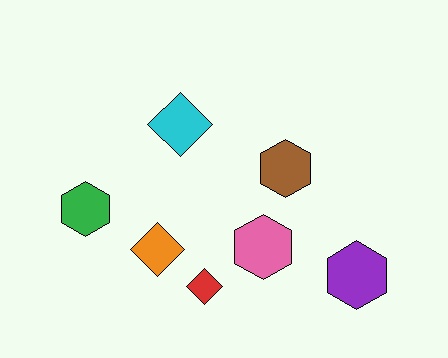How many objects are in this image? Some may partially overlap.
There are 7 objects.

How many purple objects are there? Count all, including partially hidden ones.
There is 1 purple object.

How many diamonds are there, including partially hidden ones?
There are 3 diamonds.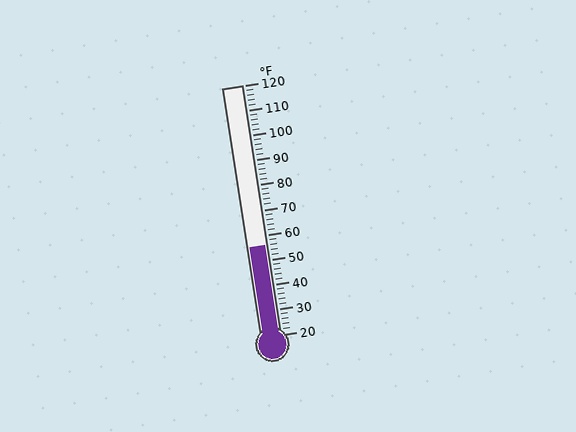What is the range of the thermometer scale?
The thermometer scale ranges from 20°F to 120°F.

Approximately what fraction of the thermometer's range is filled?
The thermometer is filled to approximately 35% of its range.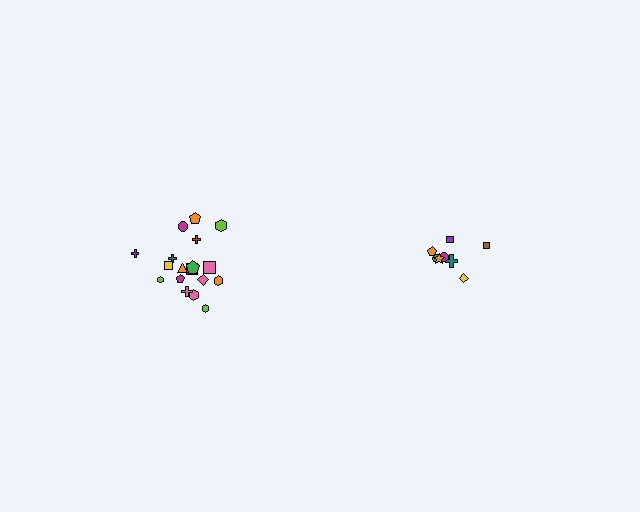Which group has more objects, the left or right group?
The left group.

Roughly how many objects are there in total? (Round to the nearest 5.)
Roughly 25 objects in total.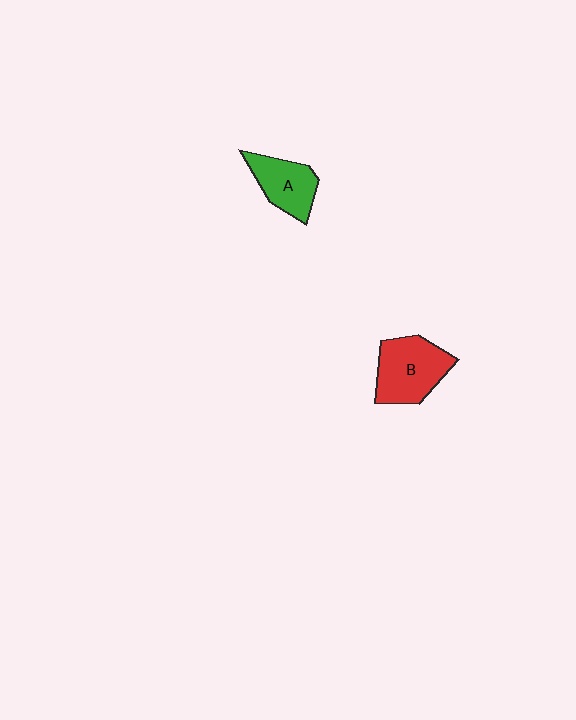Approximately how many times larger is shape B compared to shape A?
Approximately 1.4 times.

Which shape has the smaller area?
Shape A (green).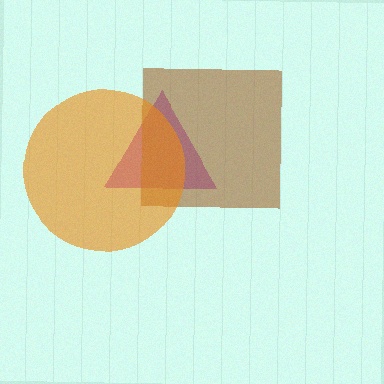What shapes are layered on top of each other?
The layered shapes are: a purple triangle, a brown square, an orange circle.